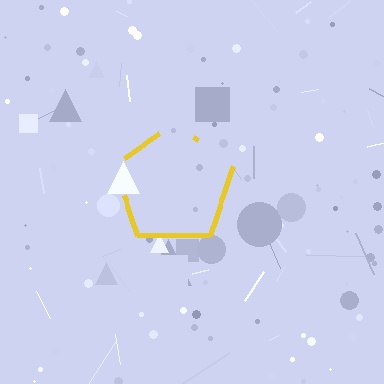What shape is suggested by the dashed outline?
The dashed outline suggests a pentagon.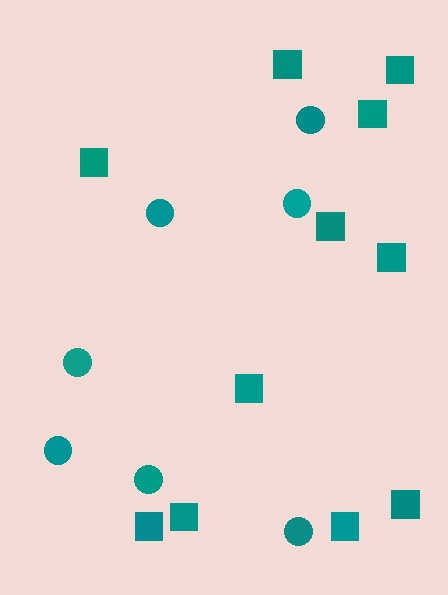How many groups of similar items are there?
There are 2 groups: one group of squares (11) and one group of circles (7).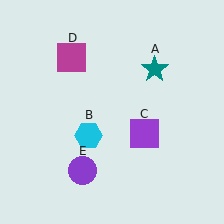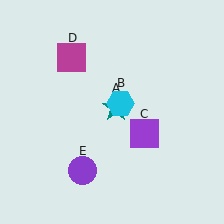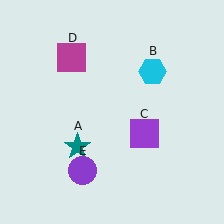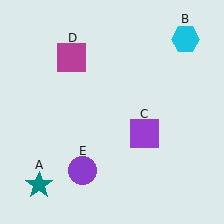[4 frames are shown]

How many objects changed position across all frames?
2 objects changed position: teal star (object A), cyan hexagon (object B).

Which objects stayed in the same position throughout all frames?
Purple square (object C) and magenta square (object D) and purple circle (object E) remained stationary.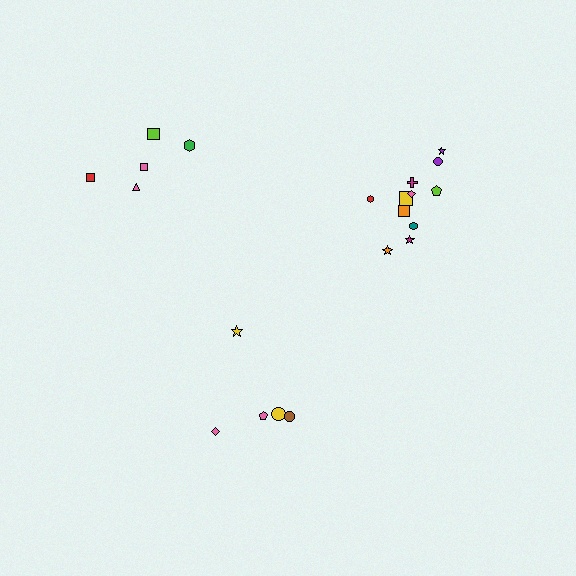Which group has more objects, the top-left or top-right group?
The top-right group.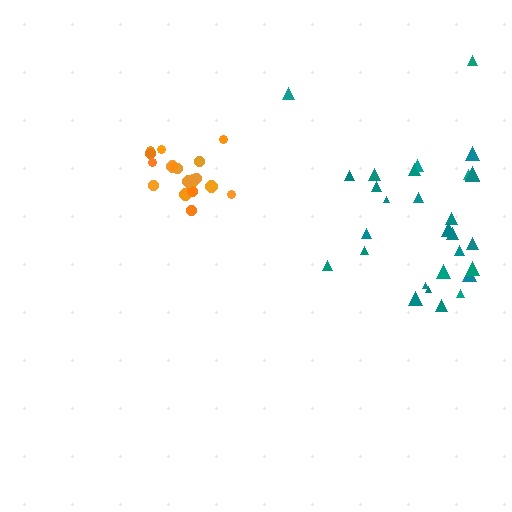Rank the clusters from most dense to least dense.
orange, teal.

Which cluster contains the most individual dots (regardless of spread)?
Teal (29).